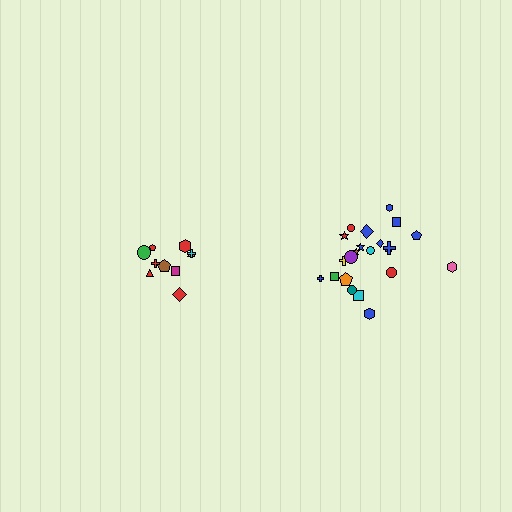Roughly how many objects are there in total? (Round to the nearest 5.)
Roughly 30 objects in total.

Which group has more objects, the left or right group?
The right group.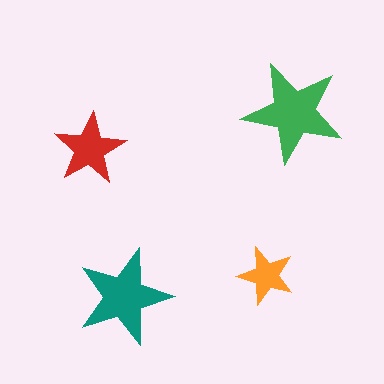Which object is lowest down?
The teal star is bottommost.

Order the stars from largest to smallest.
the green one, the teal one, the red one, the orange one.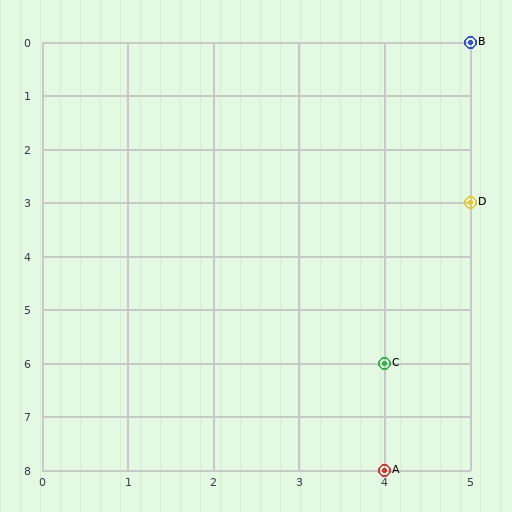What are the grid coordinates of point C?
Point C is at grid coordinates (4, 6).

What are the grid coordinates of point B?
Point B is at grid coordinates (5, 0).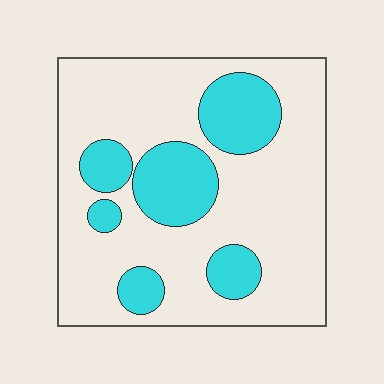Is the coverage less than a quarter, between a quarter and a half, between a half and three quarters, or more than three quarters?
Between a quarter and a half.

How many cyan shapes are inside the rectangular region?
6.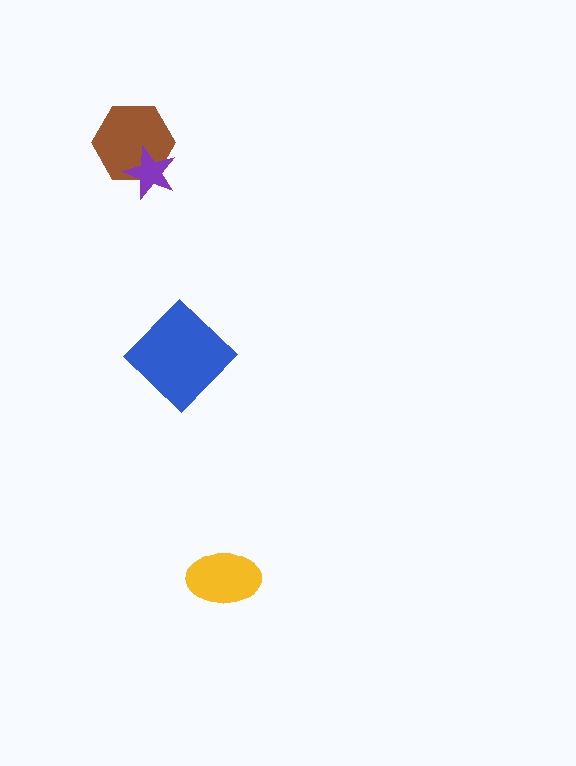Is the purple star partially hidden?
No, no other shape covers it.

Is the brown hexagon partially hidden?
Yes, it is partially covered by another shape.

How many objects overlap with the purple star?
1 object overlaps with the purple star.